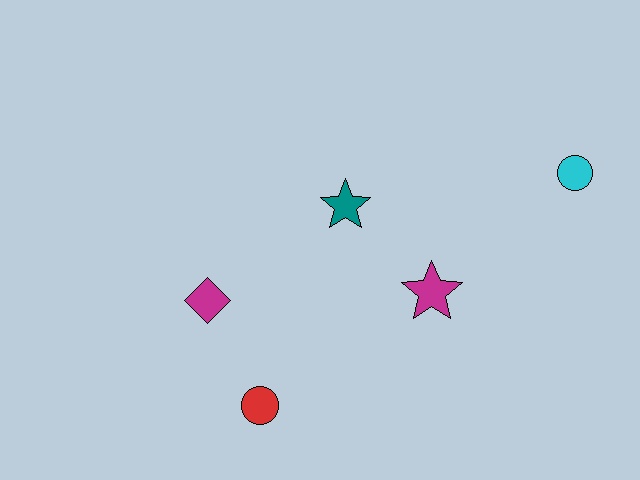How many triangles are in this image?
There are no triangles.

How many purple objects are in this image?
There are no purple objects.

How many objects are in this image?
There are 5 objects.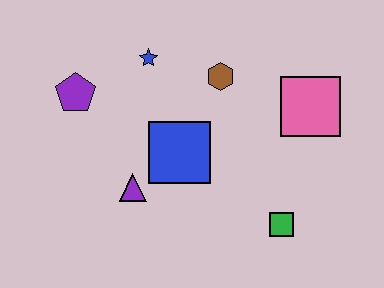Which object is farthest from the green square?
The purple pentagon is farthest from the green square.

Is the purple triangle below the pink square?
Yes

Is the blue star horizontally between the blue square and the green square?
No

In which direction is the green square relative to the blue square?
The green square is to the right of the blue square.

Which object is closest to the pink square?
The brown hexagon is closest to the pink square.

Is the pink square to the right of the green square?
Yes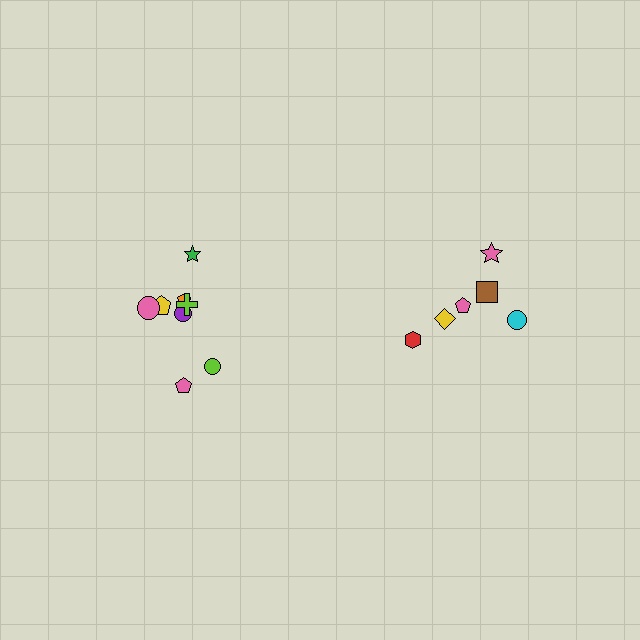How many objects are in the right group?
There are 6 objects.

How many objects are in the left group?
There are 8 objects.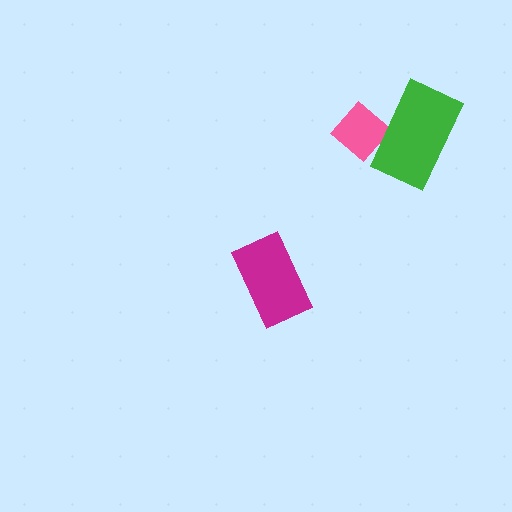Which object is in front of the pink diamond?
The green rectangle is in front of the pink diamond.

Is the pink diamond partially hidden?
Yes, it is partially covered by another shape.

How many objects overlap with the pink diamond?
1 object overlaps with the pink diamond.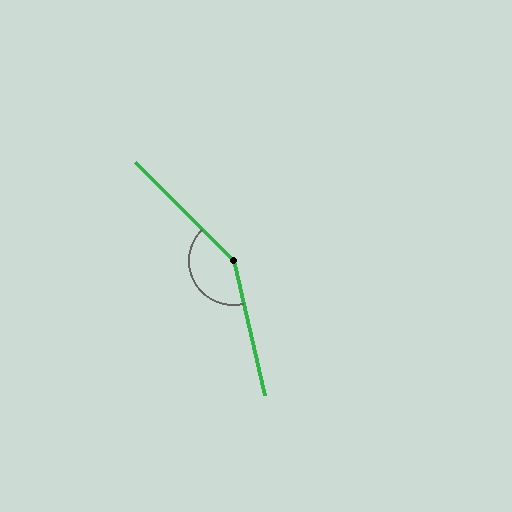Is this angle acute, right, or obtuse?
It is obtuse.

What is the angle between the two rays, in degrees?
Approximately 148 degrees.